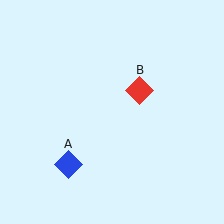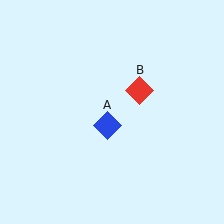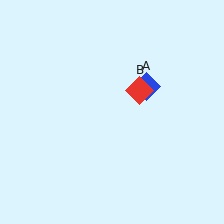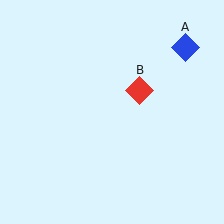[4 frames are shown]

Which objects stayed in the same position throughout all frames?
Red diamond (object B) remained stationary.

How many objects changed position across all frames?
1 object changed position: blue diamond (object A).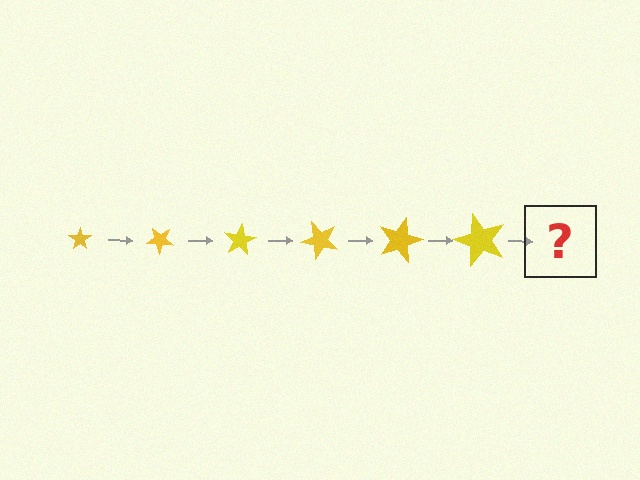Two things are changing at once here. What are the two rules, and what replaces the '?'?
The two rules are that the star grows larger each step and it rotates 40 degrees each step. The '?' should be a star, larger than the previous one and rotated 240 degrees from the start.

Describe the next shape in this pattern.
It should be a star, larger than the previous one and rotated 240 degrees from the start.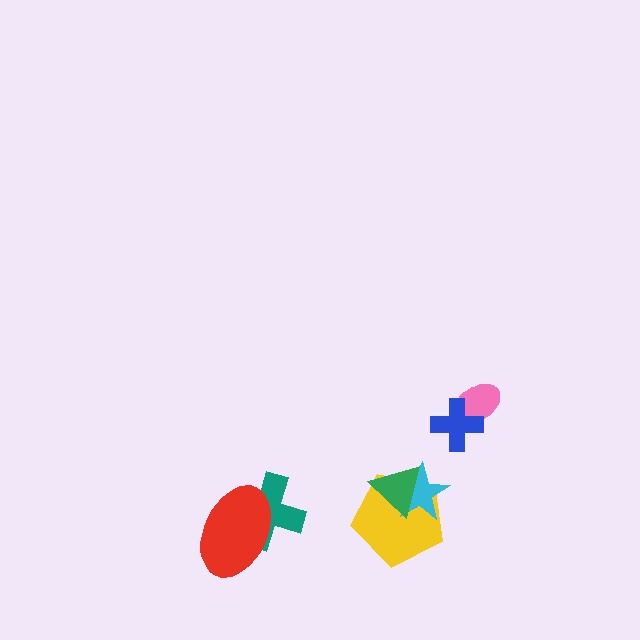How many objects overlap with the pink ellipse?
1 object overlaps with the pink ellipse.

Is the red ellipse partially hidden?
No, no other shape covers it.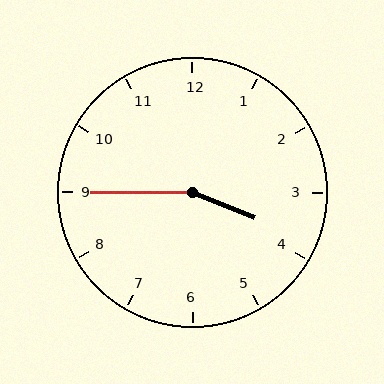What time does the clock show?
3:45.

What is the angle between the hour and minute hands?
Approximately 158 degrees.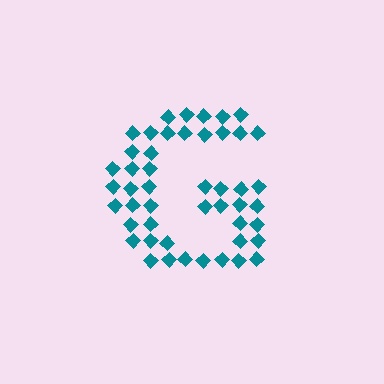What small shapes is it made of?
It is made of small diamonds.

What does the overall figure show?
The overall figure shows the letter G.